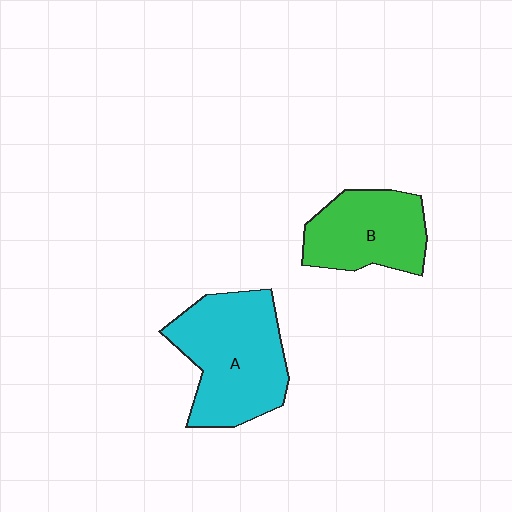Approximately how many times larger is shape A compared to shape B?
Approximately 1.4 times.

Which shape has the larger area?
Shape A (cyan).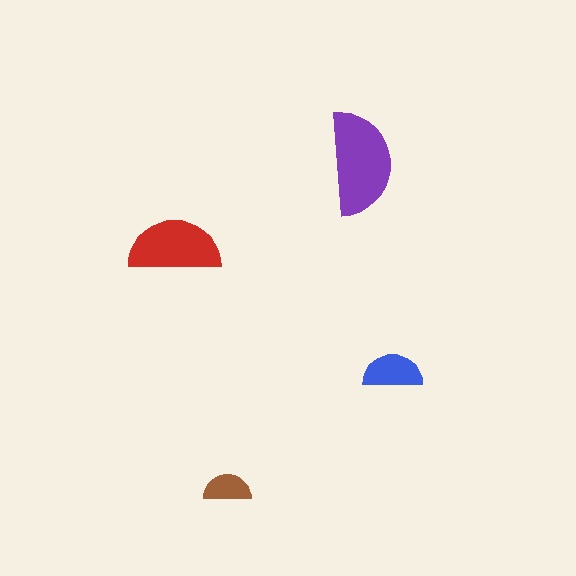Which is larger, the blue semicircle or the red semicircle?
The red one.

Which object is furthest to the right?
The blue semicircle is rightmost.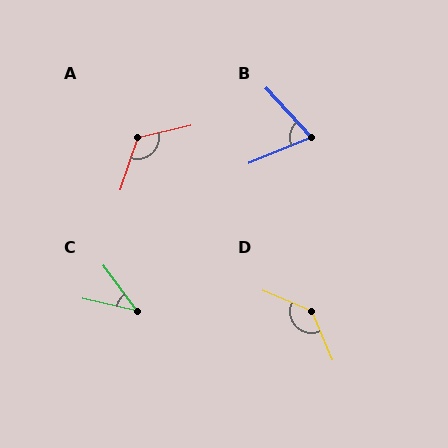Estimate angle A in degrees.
Approximately 122 degrees.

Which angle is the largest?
D, at approximately 136 degrees.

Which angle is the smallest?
C, at approximately 41 degrees.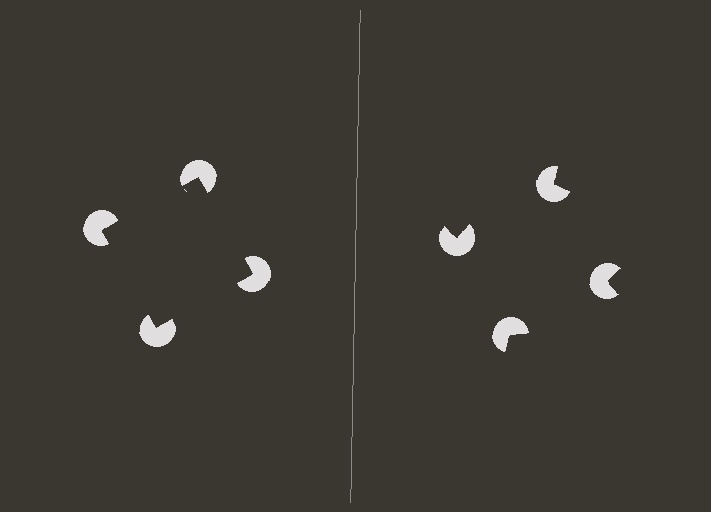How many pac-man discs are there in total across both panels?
8 — 4 on each side.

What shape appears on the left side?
An illusory square.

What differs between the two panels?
The pac-man discs are positioned identically on both sides; only the wedge orientations differ. On the left they align to a square; on the right they are misaligned.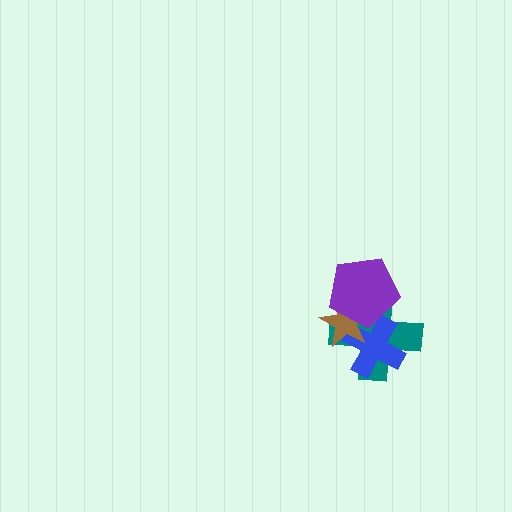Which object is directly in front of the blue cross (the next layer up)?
The brown star is directly in front of the blue cross.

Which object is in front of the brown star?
The purple pentagon is in front of the brown star.